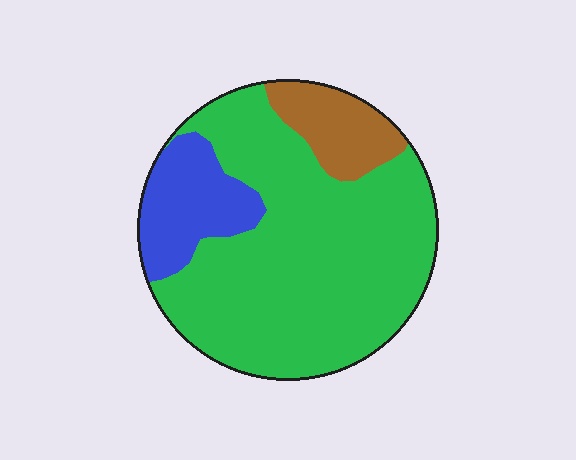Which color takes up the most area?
Green, at roughly 70%.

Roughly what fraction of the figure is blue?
Blue covers roughly 15% of the figure.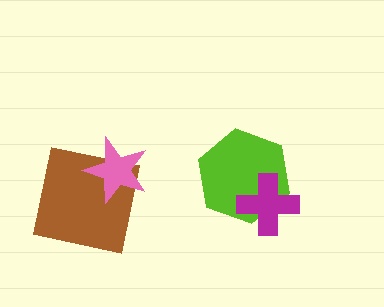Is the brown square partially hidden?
Yes, it is partially covered by another shape.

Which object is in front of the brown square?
The pink star is in front of the brown square.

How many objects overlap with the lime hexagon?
1 object overlaps with the lime hexagon.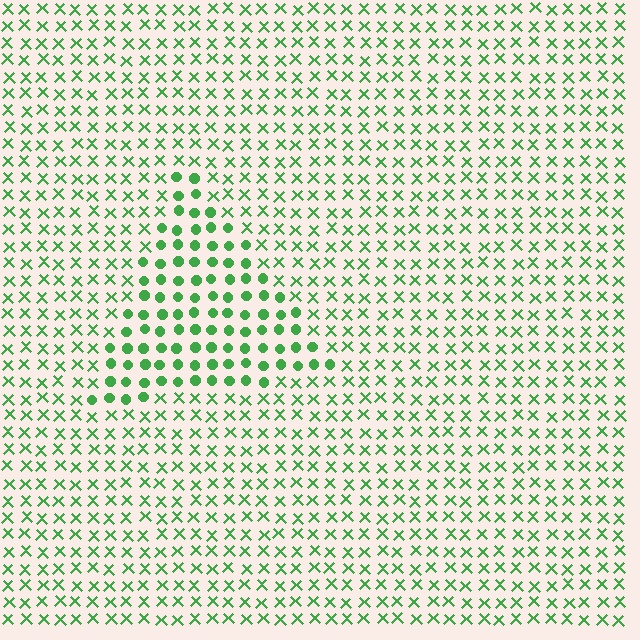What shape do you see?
I see a triangle.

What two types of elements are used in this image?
The image uses circles inside the triangle region and X marks outside it.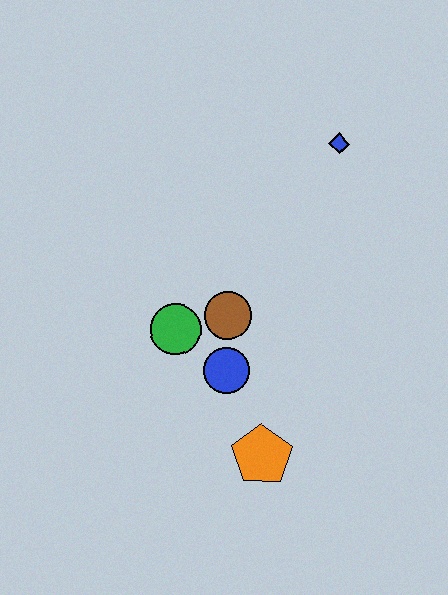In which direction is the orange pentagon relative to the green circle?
The orange pentagon is below the green circle.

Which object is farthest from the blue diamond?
The orange pentagon is farthest from the blue diamond.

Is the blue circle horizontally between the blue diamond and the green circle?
Yes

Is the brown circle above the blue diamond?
No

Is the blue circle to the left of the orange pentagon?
Yes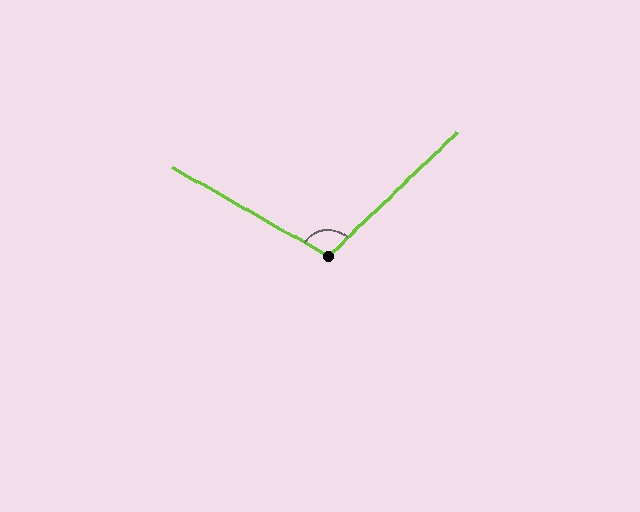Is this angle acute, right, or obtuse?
It is obtuse.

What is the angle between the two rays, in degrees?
Approximately 106 degrees.